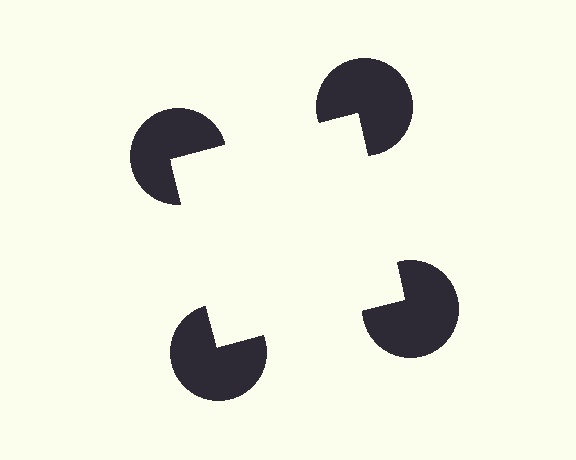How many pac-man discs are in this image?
There are 4 — one at each vertex of the illusory square.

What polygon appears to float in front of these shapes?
An illusory square — its edges are inferred from the aligned wedge cuts in the pac-man discs, not physically drawn.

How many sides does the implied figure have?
4 sides.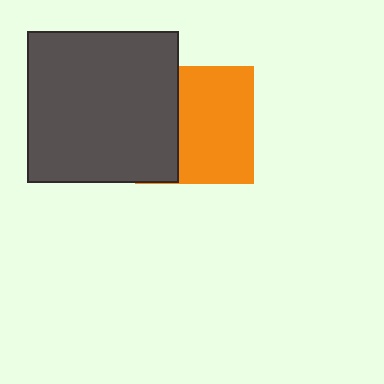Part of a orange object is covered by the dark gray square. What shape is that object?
It is a square.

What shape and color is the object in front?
The object in front is a dark gray square.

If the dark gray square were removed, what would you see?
You would see the complete orange square.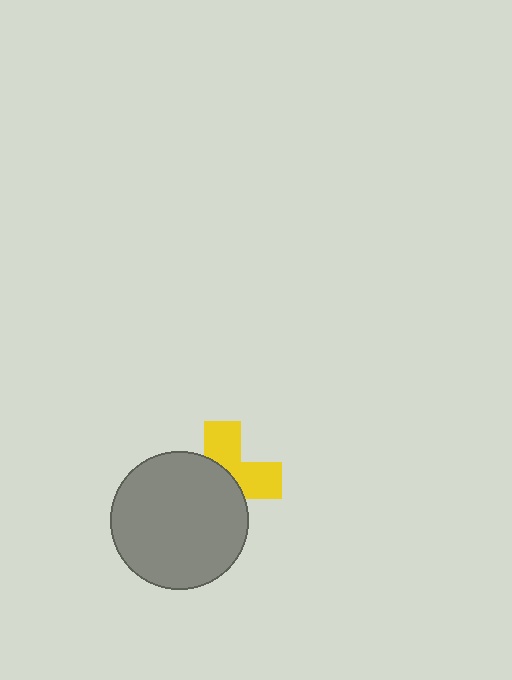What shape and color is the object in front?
The object in front is a gray circle.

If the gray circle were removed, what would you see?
You would see the complete yellow cross.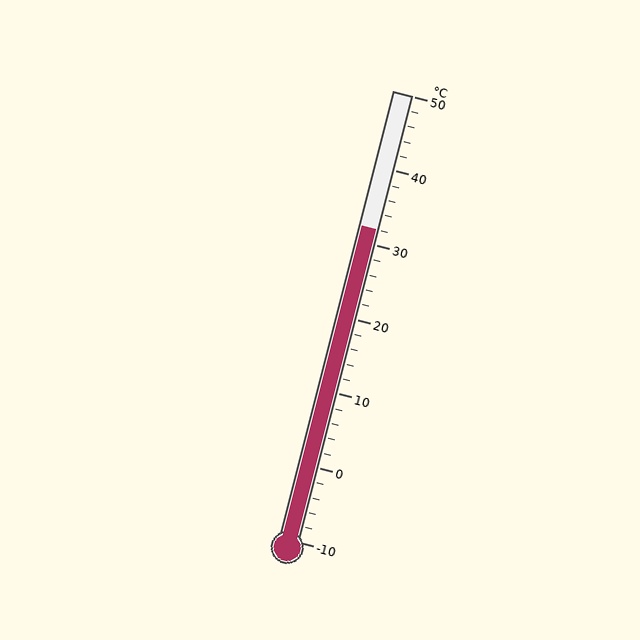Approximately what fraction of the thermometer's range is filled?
The thermometer is filled to approximately 70% of its range.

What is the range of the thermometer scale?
The thermometer scale ranges from -10°C to 50°C.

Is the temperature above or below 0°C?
The temperature is above 0°C.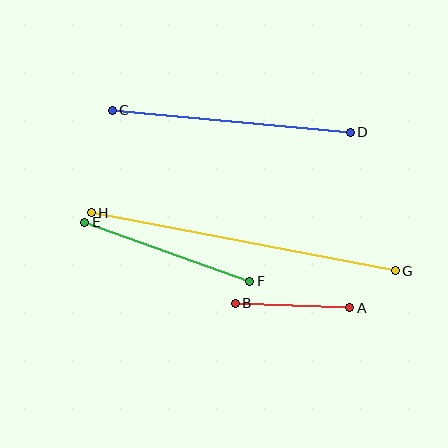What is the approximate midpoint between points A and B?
The midpoint is at approximately (293, 305) pixels.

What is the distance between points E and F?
The distance is approximately 175 pixels.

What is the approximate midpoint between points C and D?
The midpoint is at approximately (231, 121) pixels.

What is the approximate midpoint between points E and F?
The midpoint is at approximately (167, 252) pixels.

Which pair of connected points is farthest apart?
Points G and H are farthest apart.